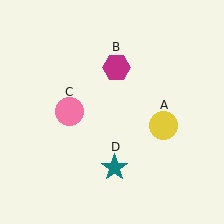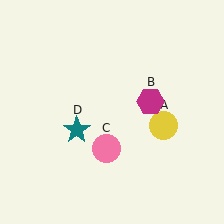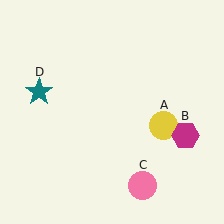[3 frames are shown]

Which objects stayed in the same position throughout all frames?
Yellow circle (object A) remained stationary.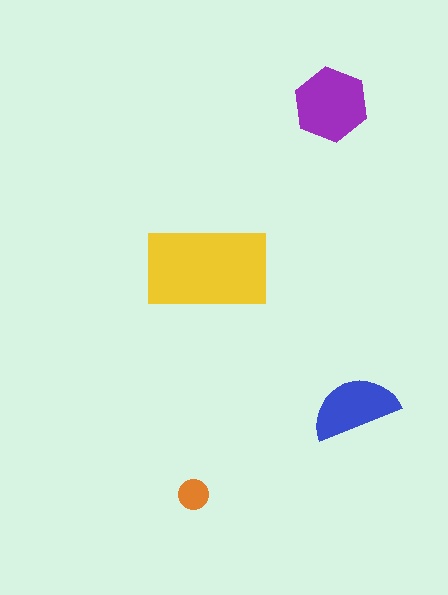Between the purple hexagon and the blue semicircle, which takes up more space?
The purple hexagon.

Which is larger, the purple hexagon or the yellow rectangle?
The yellow rectangle.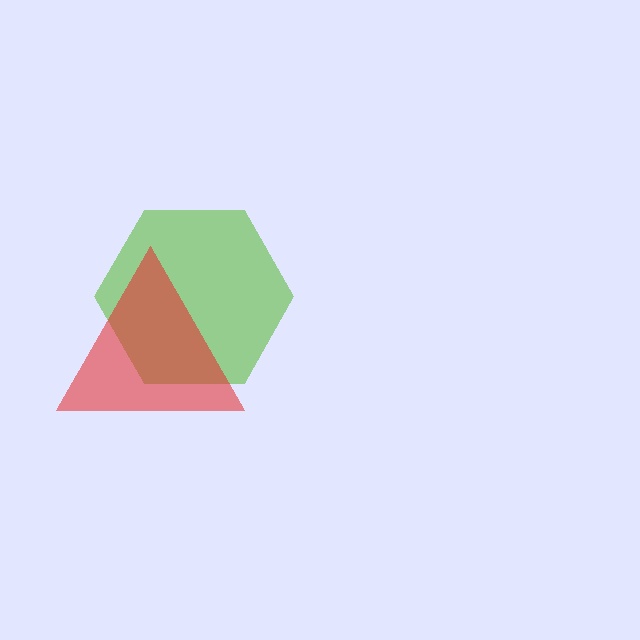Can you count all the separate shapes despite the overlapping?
Yes, there are 2 separate shapes.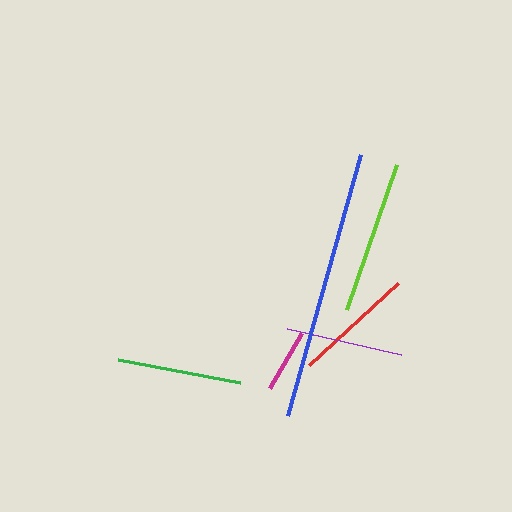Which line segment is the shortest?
The magenta line is the shortest at approximately 64 pixels.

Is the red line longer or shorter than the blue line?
The blue line is longer than the red line.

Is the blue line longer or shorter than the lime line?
The blue line is longer than the lime line.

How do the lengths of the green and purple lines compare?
The green and purple lines are approximately the same length.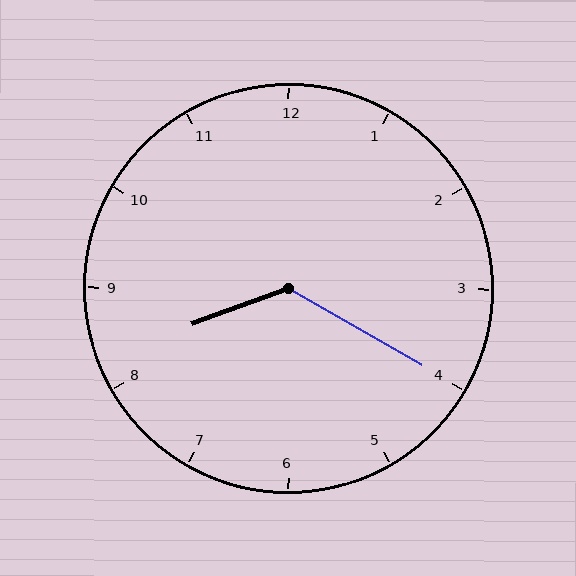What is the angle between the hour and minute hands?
Approximately 130 degrees.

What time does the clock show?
8:20.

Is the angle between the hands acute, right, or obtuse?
It is obtuse.